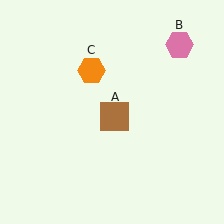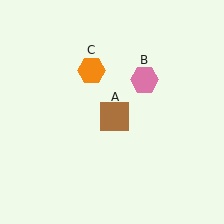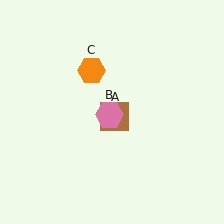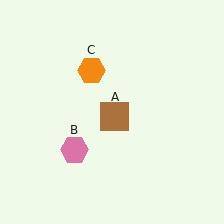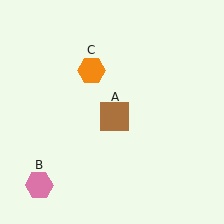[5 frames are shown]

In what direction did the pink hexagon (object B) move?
The pink hexagon (object B) moved down and to the left.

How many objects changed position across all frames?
1 object changed position: pink hexagon (object B).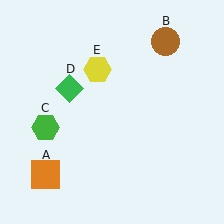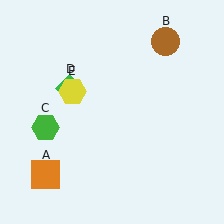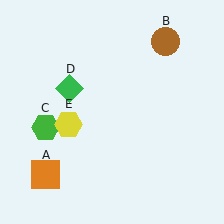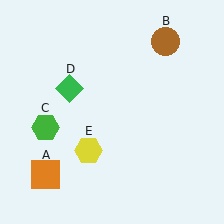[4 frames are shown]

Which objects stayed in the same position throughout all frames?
Orange square (object A) and brown circle (object B) and green hexagon (object C) and green diamond (object D) remained stationary.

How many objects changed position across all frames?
1 object changed position: yellow hexagon (object E).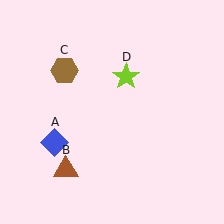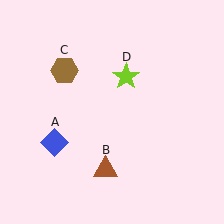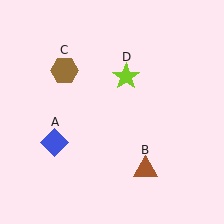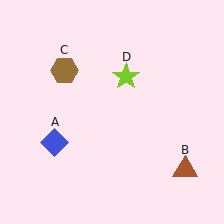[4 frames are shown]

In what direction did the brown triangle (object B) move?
The brown triangle (object B) moved right.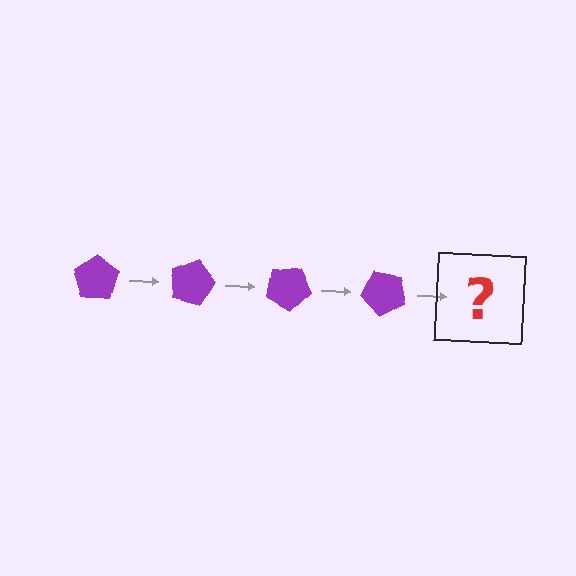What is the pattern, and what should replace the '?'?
The pattern is that the pentagon rotates 15 degrees each step. The '?' should be a purple pentagon rotated 60 degrees.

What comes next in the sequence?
The next element should be a purple pentagon rotated 60 degrees.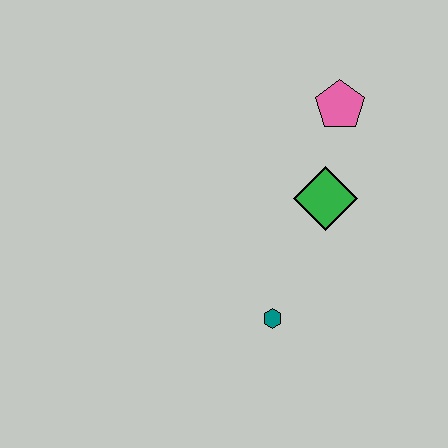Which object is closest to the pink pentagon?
The green diamond is closest to the pink pentagon.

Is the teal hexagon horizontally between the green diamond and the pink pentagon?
No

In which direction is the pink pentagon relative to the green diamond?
The pink pentagon is above the green diamond.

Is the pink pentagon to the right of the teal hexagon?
Yes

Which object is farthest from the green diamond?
The teal hexagon is farthest from the green diamond.